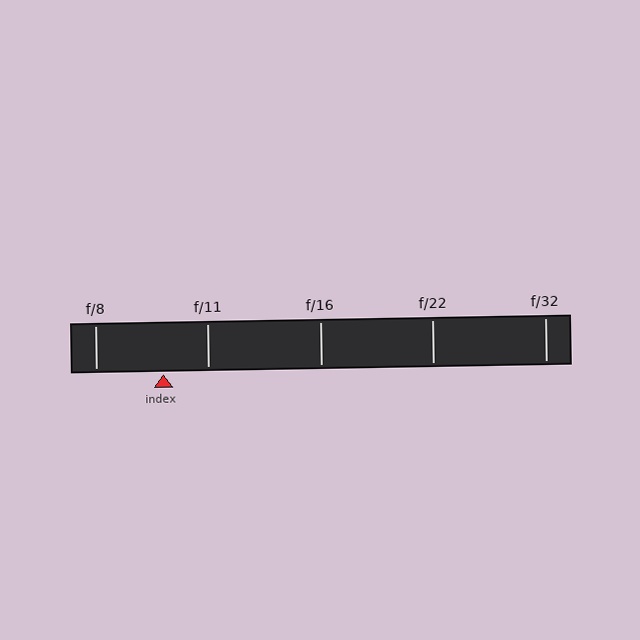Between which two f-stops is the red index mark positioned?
The index mark is between f/8 and f/11.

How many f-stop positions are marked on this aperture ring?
There are 5 f-stop positions marked.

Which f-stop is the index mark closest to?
The index mark is closest to f/11.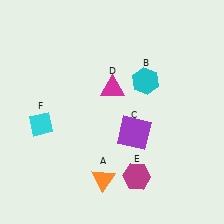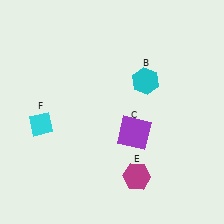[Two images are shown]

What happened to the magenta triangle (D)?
The magenta triangle (D) was removed in Image 2. It was in the top-right area of Image 1.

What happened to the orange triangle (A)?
The orange triangle (A) was removed in Image 2. It was in the bottom-left area of Image 1.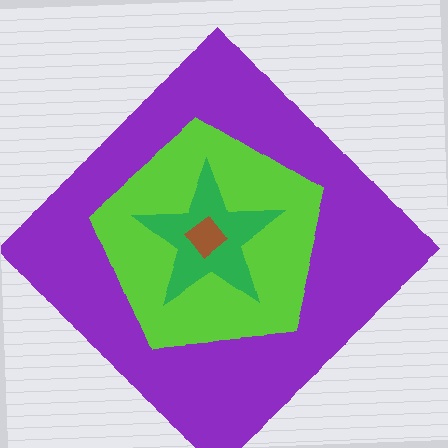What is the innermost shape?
The brown diamond.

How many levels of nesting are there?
4.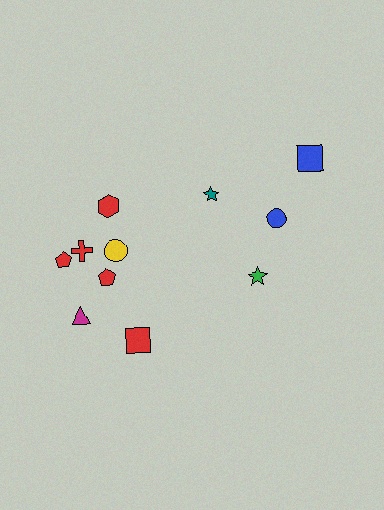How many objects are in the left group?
There are 7 objects.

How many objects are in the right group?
There are 4 objects.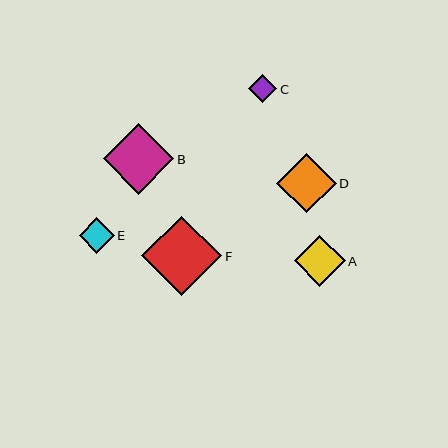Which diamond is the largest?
Diamond F is the largest with a size of approximately 80 pixels.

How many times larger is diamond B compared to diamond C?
Diamond B is approximately 2.5 times the size of diamond C.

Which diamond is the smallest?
Diamond C is the smallest with a size of approximately 28 pixels.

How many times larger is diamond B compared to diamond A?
Diamond B is approximately 1.4 times the size of diamond A.